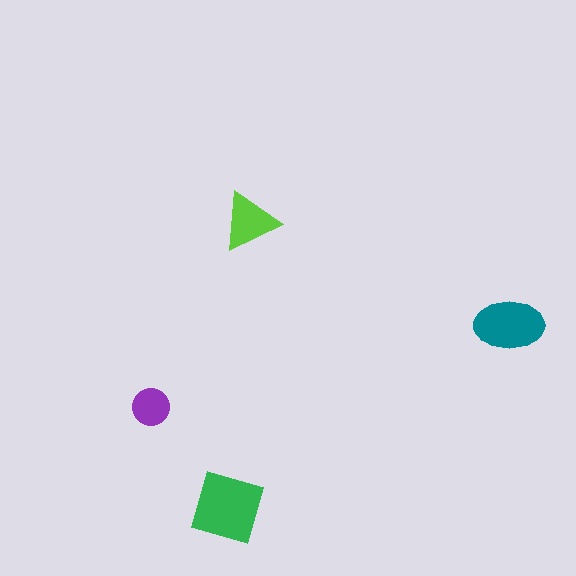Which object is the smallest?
The purple circle.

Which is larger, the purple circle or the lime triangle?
The lime triangle.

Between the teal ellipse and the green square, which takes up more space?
The green square.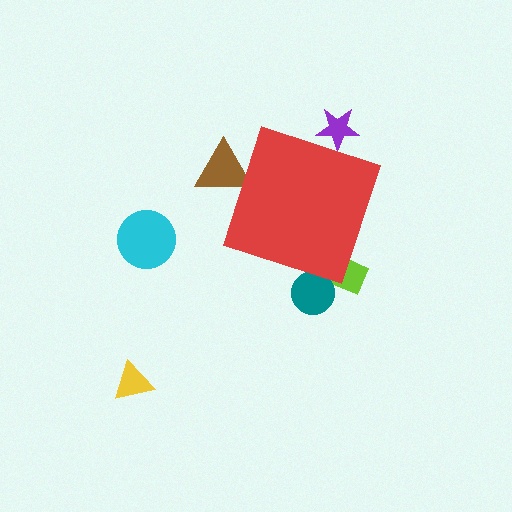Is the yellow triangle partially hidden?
No, the yellow triangle is fully visible.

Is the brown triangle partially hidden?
Yes, the brown triangle is partially hidden behind the red diamond.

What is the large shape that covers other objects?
A red diamond.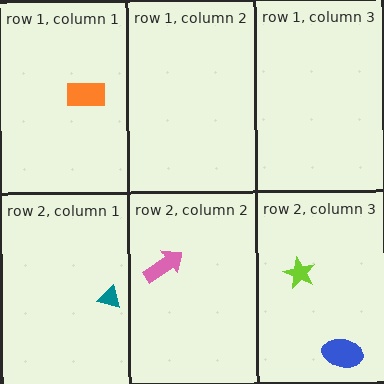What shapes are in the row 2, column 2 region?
The pink arrow.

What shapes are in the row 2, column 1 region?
The teal triangle.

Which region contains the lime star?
The row 2, column 3 region.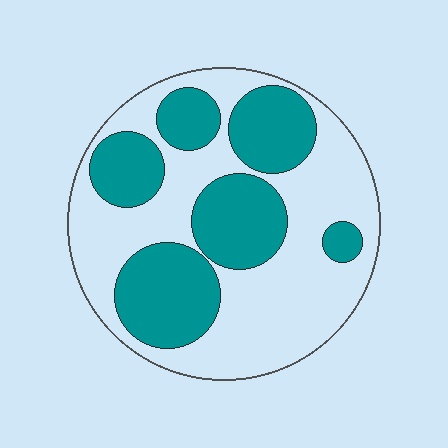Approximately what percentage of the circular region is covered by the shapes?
Approximately 40%.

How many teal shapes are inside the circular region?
6.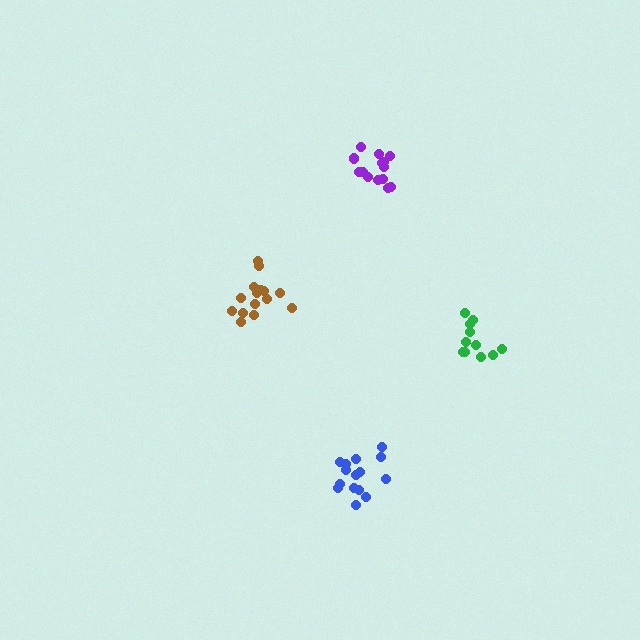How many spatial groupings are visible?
There are 4 spatial groupings.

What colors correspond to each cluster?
The clusters are colored: purple, brown, green, blue.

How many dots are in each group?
Group 1: 15 dots, Group 2: 15 dots, Group 3: 11 dots, Group 4: 15 dots (56 total).